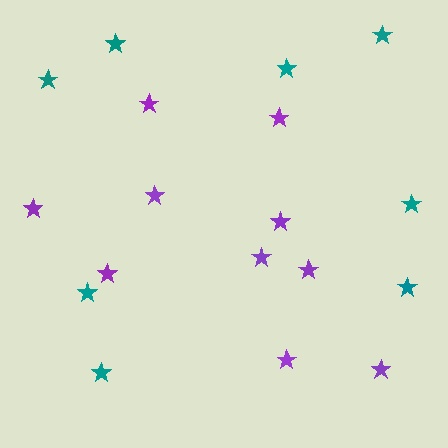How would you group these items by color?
There are 2 groups: one group of purple stars (10) and one group of teal stars (8).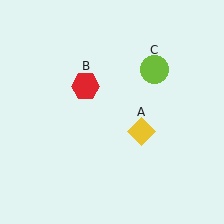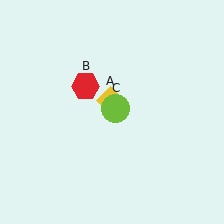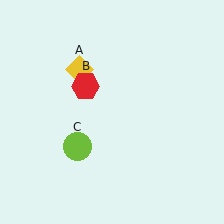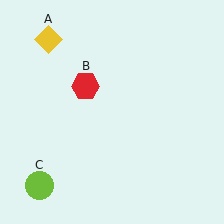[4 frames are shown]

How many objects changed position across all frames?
2 objects changed position: yellow diamond (object A), lime circle (object C).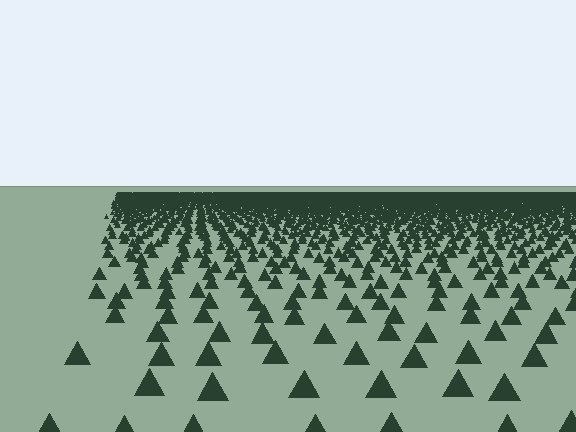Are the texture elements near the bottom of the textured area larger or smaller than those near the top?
Larger. Near the bottom, elements are closer to the viewer and appear at a bigger on-screen size.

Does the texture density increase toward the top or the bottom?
Density increases toward the top.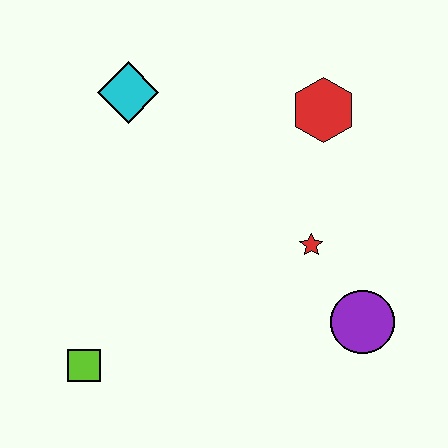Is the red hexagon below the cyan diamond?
Yes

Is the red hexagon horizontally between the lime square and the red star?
No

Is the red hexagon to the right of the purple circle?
No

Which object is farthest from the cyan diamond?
The purple circle is farthest from the cyan diamond.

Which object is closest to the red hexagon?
The red star is closest to the red hexagon.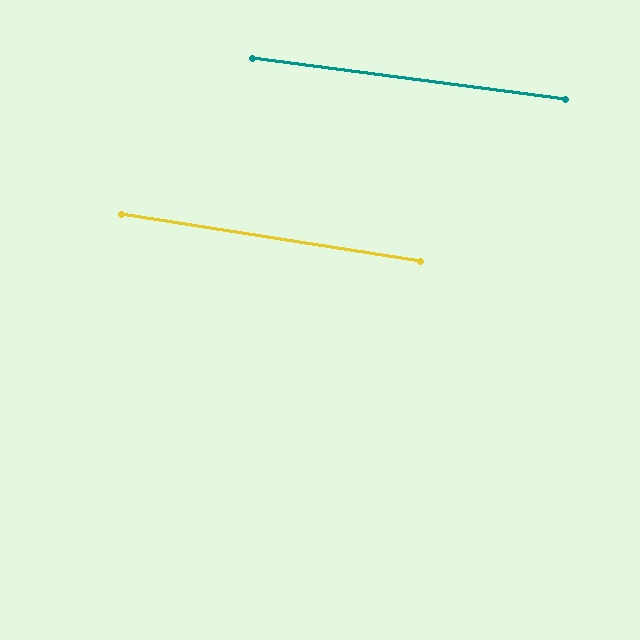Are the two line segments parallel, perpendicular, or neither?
Parallel — their directions differ by only 1.6°.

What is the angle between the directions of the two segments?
Approximately 2 degrees.